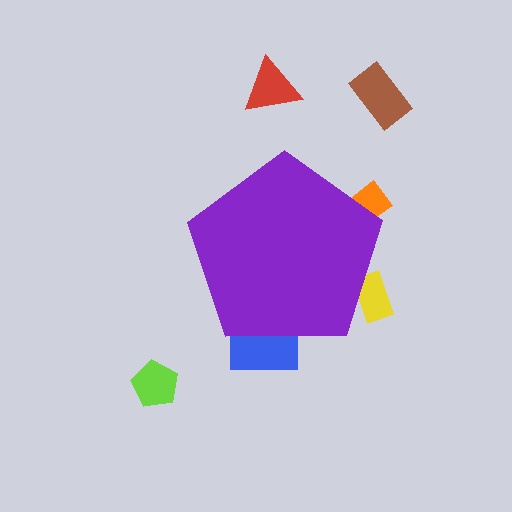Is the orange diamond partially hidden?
Yes, the orange diamond is partially hidden behind the purple pentagon.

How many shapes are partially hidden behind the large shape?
3 shapes are partially hidden.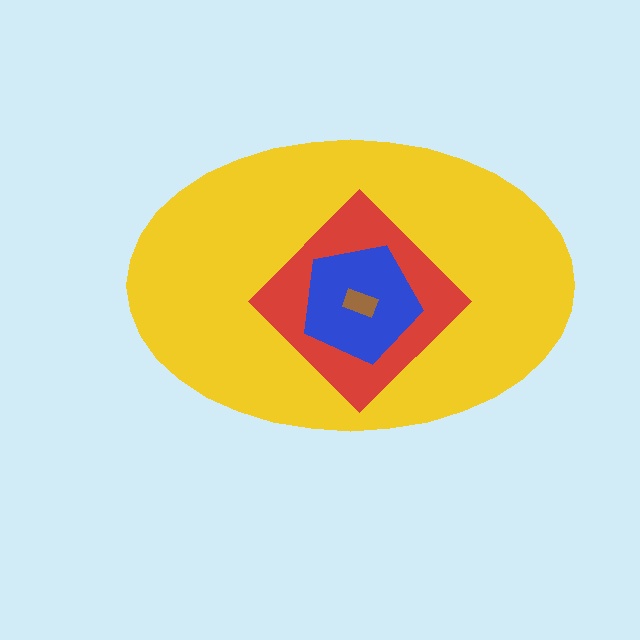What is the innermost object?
The brown rectangle.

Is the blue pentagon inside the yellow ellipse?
Yes.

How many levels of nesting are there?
4.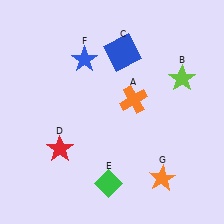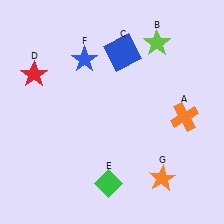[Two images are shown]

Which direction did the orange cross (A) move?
The orange cross (A) moved right.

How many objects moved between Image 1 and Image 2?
3 objects moved between the two images.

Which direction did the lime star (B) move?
The lime star (B) moved up.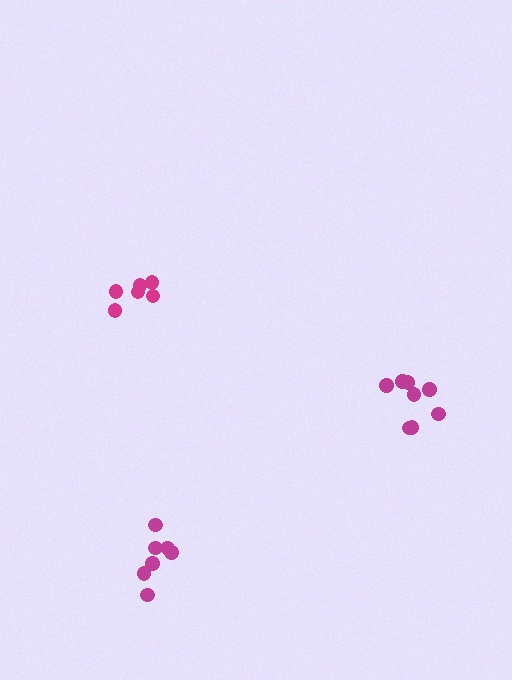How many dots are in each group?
Group 1: 8 dots, Group 2: 6 dots, Group 3: 7 dots (21 total).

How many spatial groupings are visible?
There are 3 spatial groupings.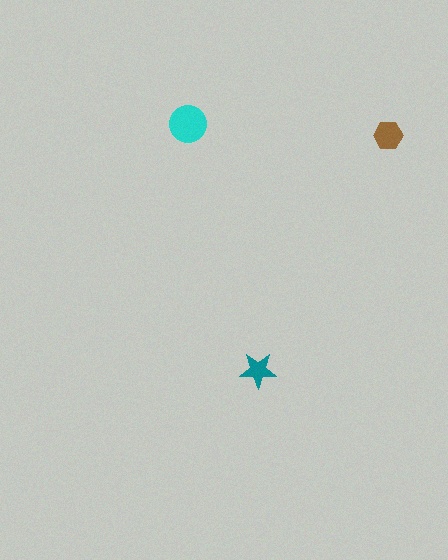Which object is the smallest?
The teal star.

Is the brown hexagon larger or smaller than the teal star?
Larger.